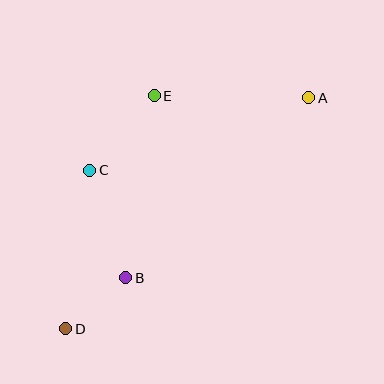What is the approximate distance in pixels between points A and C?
The distance between A and C is approximately 230 pixels.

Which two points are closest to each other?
Points B and D are closest to each other.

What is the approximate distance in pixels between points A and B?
The distance between A and B is approximately 257 pixels.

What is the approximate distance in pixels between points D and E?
The distance between D and E is approximately 249 pixels.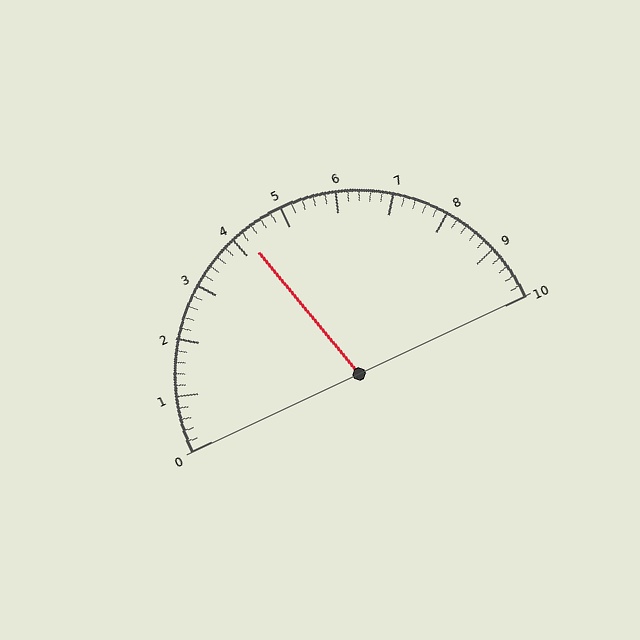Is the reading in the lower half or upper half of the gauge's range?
The reading is in the lower half of the range (0 to 10).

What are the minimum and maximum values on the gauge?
The gauge ranges from 0 to 10.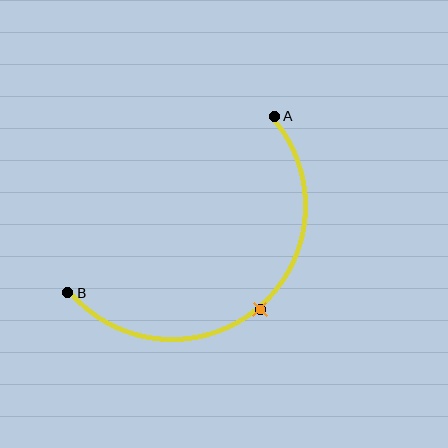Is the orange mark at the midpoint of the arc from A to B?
Yes. The orange mark lies on the arc at equal arc-length from both A and B — it is the arc midpoint.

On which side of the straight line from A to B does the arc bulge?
The arc bulges below and to the right of the straight line connecting A and B.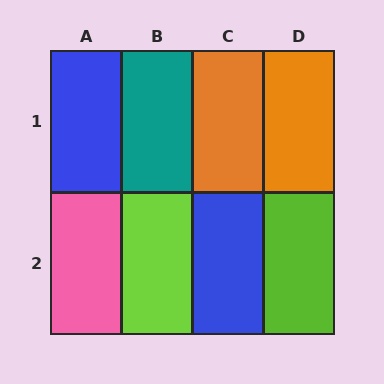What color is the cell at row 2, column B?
Lime.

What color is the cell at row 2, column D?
Lime.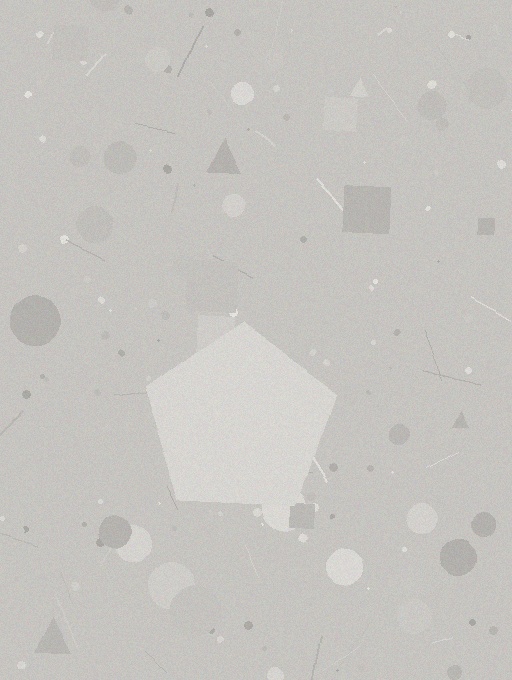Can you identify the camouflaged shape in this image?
The camouflaged shape is a pentagon.